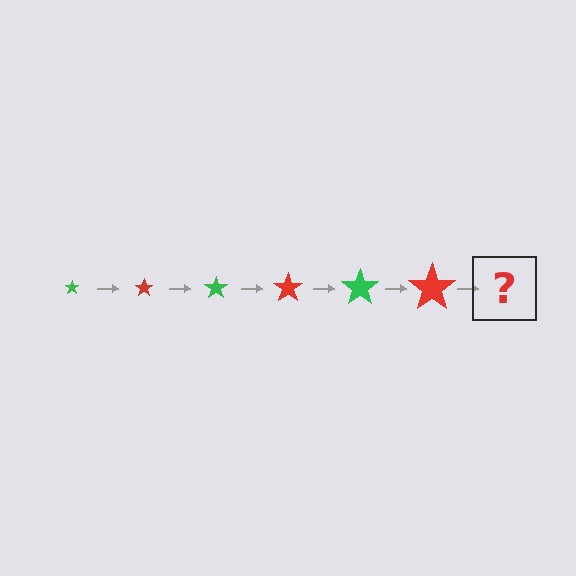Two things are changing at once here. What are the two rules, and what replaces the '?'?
The two rules are that the star grows larger each step and the color cycles through green and red. The '?' should be a green star, larger than the previous one.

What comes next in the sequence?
The next element should be a green star, larger than the previous one.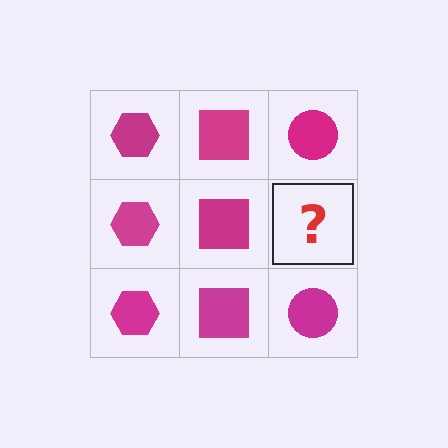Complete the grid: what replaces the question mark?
The question mark should be replaced with a magenta circle.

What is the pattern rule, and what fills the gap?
The rule is that each column has a consistent shape. The gap should be filled with a magenta circle.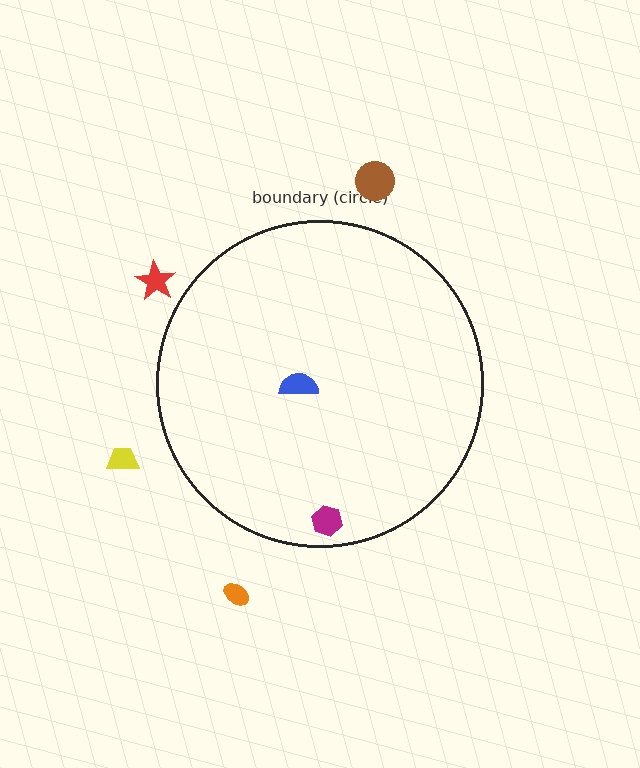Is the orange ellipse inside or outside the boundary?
Outside.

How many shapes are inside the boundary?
2 inside, 4 outside.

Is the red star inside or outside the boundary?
Outside.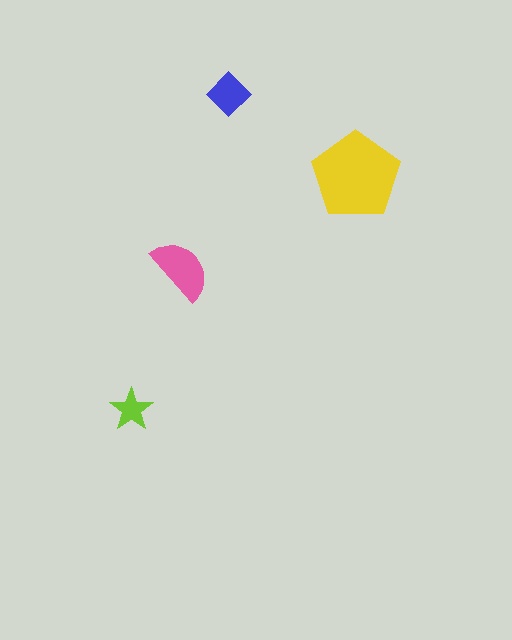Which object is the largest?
The yellow pentagon.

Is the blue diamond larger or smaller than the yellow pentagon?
Smaller.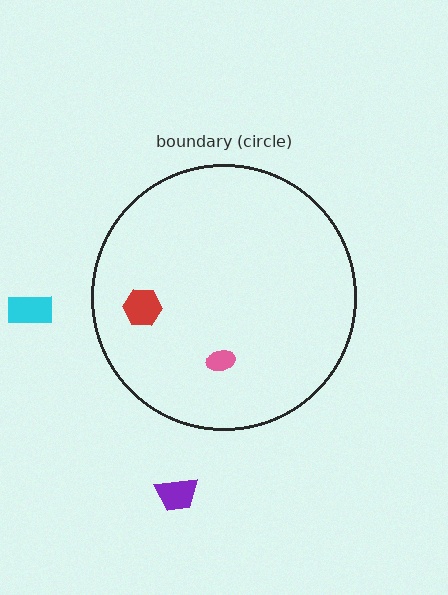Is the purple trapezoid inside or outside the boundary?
Outside.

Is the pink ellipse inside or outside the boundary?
Inside.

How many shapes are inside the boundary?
2 inside, 2 outside.